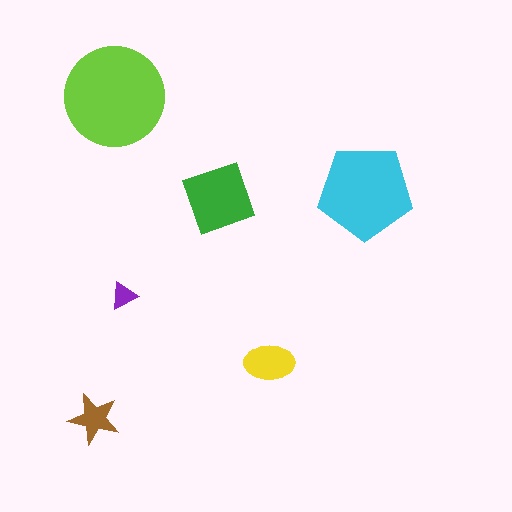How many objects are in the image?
There are 6 objects in the image.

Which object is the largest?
The lime circle.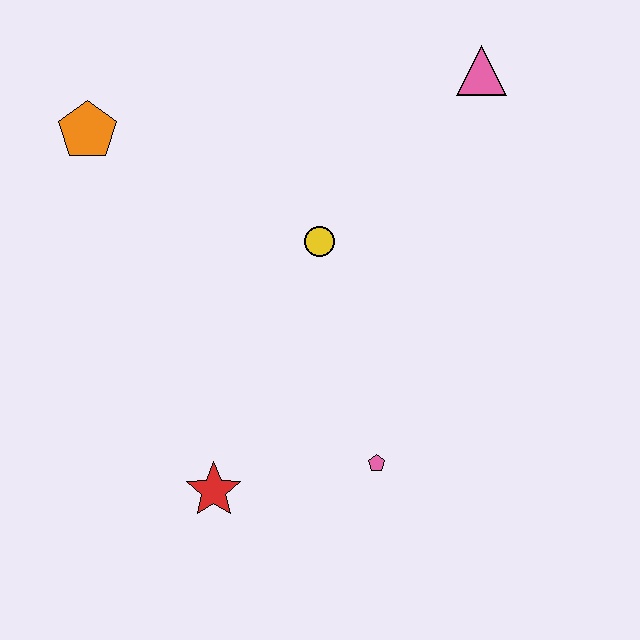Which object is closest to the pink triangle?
The yellow circle is closest to the pink triangle.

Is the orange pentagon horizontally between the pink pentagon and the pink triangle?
No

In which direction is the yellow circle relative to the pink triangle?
The yellow circle is below the pink triangle.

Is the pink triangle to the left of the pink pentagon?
No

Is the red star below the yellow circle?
Yes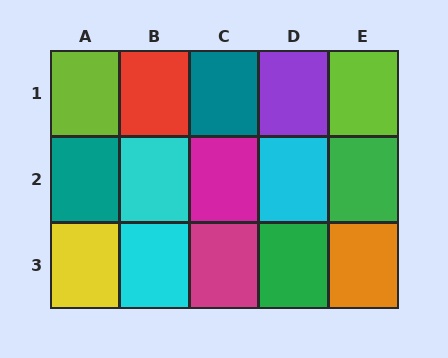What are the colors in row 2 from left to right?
Teal, cyan, magenta, cyan, green.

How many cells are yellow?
1 cell is yellow.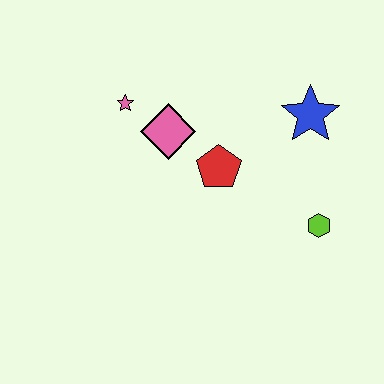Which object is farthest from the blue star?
The pink star is farthest from the blue star.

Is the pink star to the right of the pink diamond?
No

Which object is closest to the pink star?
The pink diamond is closest to the pink star.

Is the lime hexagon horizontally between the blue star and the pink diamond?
No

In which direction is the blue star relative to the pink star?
The blue star is to the right of the pink star.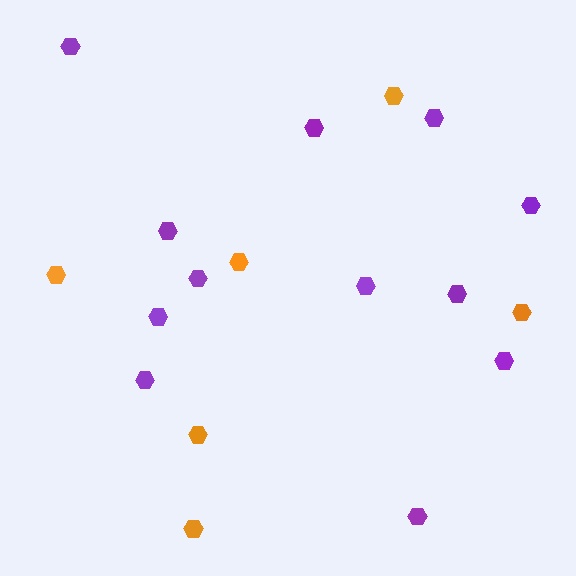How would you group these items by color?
There are 2 groups: one group of purple hexagons (12) and one group of orange hexagons (6).